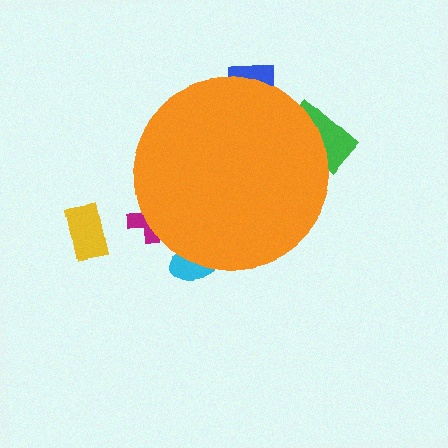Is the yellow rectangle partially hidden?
No, the yellow rectangle is fully visible.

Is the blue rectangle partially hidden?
Yes, the blue rectangle is partially hidden behind the orange circle.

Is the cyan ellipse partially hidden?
Yes, the cyan ellipse is partially hidden behind the orange circle.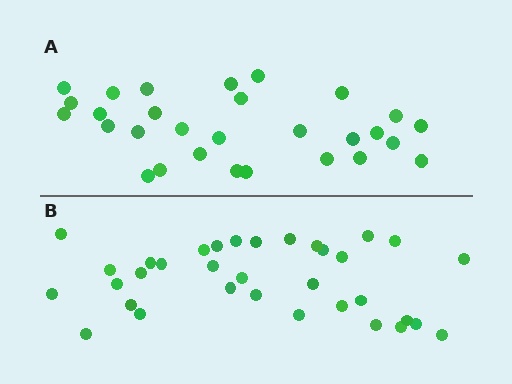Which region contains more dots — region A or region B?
Region B (the bottom region) has more dots.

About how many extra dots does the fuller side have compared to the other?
Region B has about 5 more dots than region A.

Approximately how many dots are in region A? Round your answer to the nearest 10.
About 30 dots. (The exact count is 29, which rounds to 30.)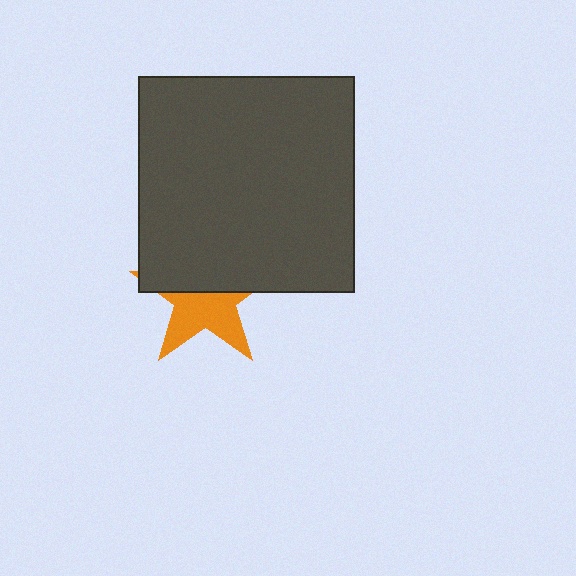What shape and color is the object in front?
The object in front is a dark gray square.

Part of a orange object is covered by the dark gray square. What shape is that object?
It is a star.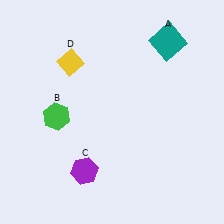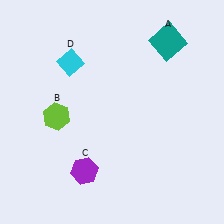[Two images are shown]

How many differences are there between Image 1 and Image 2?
There are 2 differences between the two images.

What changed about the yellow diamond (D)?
In Image 1, D is yellow. In Image 2, it changed to cyan.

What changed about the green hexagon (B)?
In Image 1, B is green. In Image 2, it changed to lime.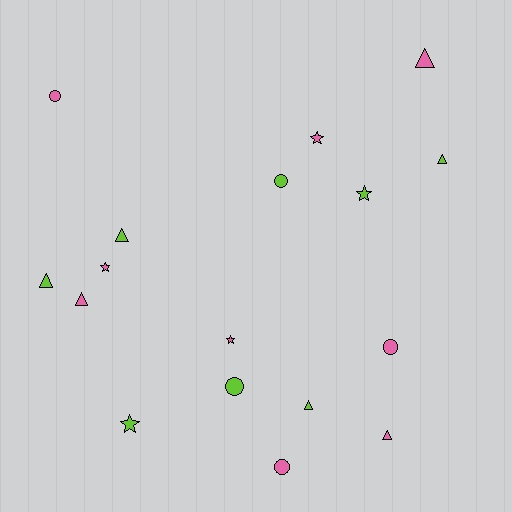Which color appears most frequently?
Pink, with 9 objects.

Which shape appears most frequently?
Triangle, with 7 objects.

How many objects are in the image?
There are 17 objects.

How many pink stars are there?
There are 3 pink stars.